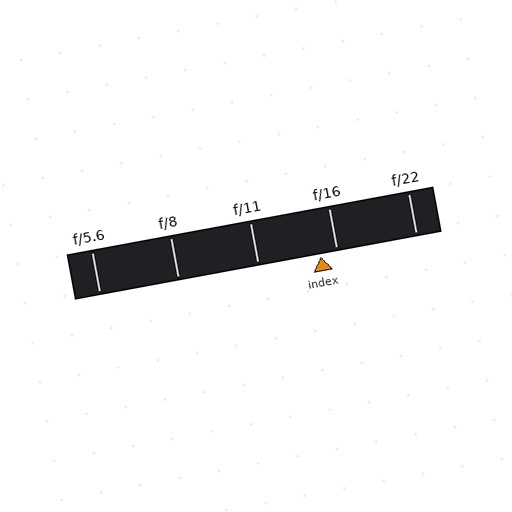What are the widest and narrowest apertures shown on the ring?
The widest aperture shown is f/5.6 and the narrowest is f/22.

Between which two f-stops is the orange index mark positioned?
The index mark is between f/11 and f/16.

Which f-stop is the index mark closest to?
The index mark is closest to f/16.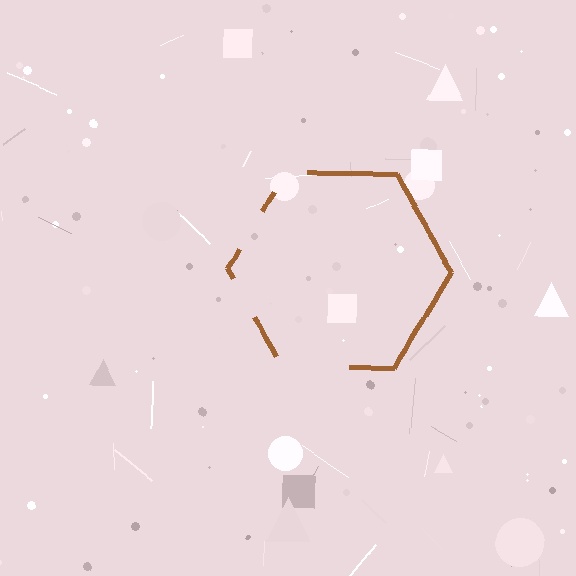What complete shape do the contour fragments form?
The contour fragments form a hexagon.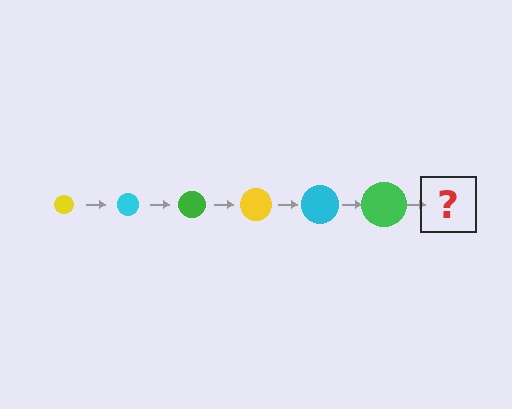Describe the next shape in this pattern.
It should be a yellow circle, larger than the previous one.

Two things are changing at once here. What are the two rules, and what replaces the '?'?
The two rules are that the circle grows larger each step and the color cycles through yellow, cyan, and green. The '?' should be a yellow circle, larger than the previous one.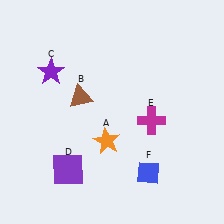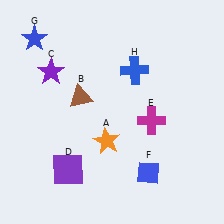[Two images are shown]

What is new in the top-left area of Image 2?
A blue star (G) was added in the top-left area of Image 2.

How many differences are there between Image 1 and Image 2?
There are 2 differences between the two images.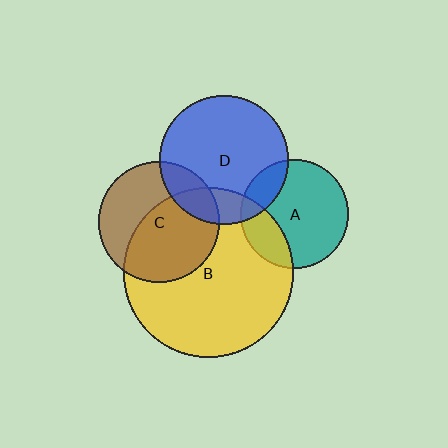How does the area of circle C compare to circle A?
Approximately 1.3 times.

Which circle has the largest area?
Circle B (yellow).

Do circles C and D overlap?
Yes.